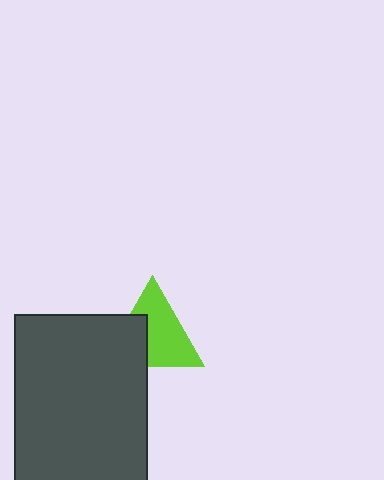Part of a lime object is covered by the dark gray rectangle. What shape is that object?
It is a triangle.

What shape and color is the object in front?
The object in front is a dark gray rectangle.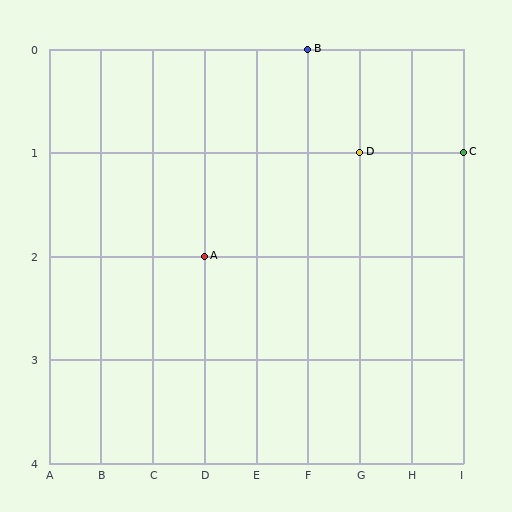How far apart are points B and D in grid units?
Points B and D are 1 column and 1 row apart (about 1.4 grid units diagonally).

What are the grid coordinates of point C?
Point C is at grid coordinates (I, 1).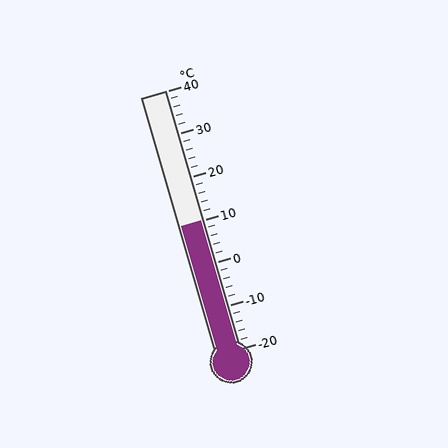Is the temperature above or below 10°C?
The temperature is at 10°C.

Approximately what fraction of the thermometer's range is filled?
The thermometer is filled to approximately 50% of its range.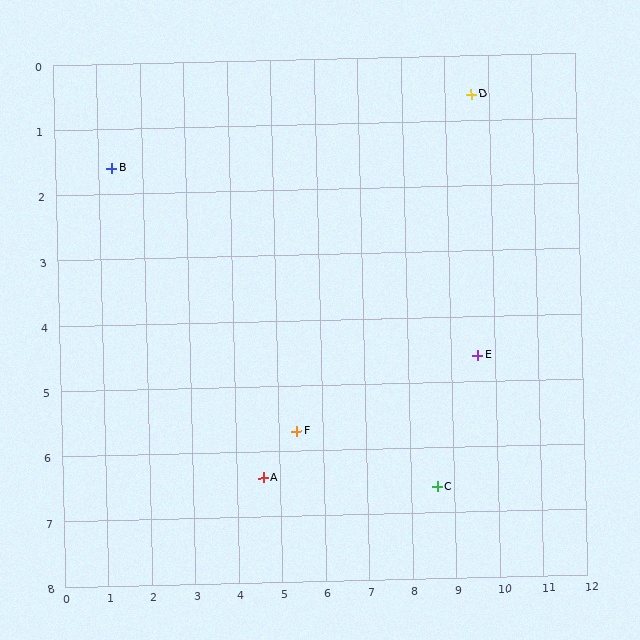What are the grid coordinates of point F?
Point F is at approximately (5.4, 5.7).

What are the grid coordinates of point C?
Point C is at approximately (8.6, 6.6).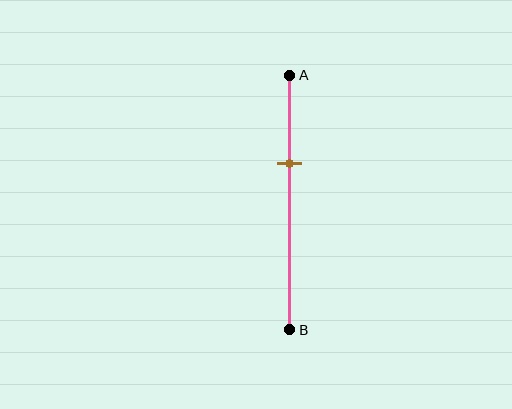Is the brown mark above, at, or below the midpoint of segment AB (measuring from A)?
The brown mark is above the midpoint of segment AB.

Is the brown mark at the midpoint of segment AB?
No, the mark is at about 35% from A, not at the 50% midpoint.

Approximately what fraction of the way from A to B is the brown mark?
The brown mark is approximately 35% of the way from A to B.